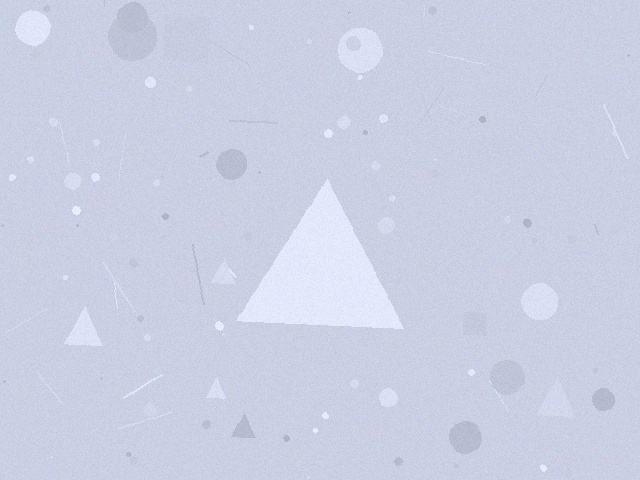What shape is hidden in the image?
A triangle is hidden in the image.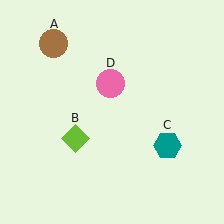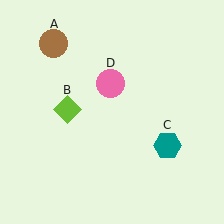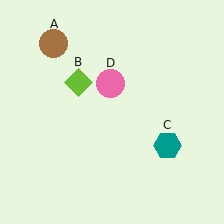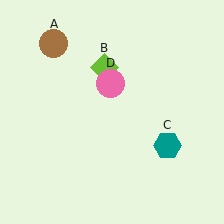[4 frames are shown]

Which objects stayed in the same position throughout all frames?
Brown circle (object A) and teal hexagon (object C) and pink circle (object D) remained stationary.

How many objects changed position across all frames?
1 object changed position: lime diamond (object B).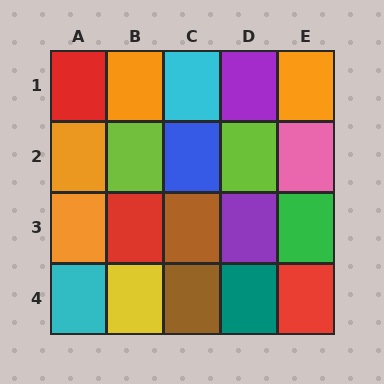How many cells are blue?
1 cell is blue.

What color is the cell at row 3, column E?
Green.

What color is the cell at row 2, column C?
Blue.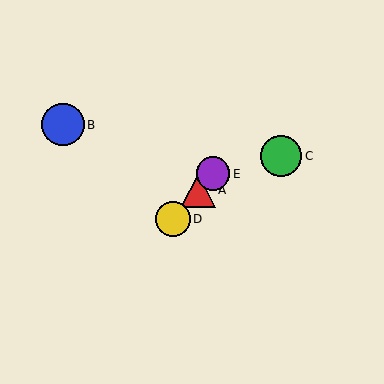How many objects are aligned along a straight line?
3 objects (A, D, E) are aligned along a straight line.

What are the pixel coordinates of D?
Object D is at (173, 219).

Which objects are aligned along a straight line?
Objects A, D, E are aligned along a straight line.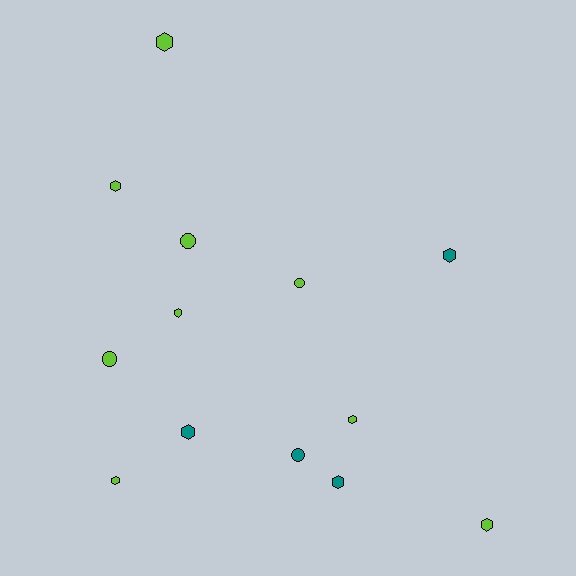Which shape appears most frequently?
Hexagon, with 9 objects.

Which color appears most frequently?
Lime, with 9 objects.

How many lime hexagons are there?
There are 6 lime hexagons.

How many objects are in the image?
There are 13 objects.